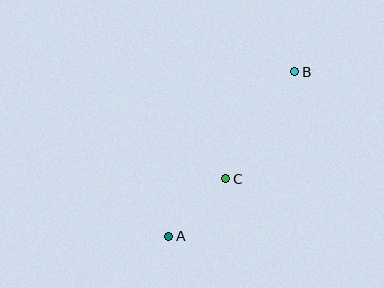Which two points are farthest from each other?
Points A and B are farthest from each other.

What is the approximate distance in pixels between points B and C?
The distance between B and C is approximately 127 pixels.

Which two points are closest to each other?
Points A and C are closest to each other.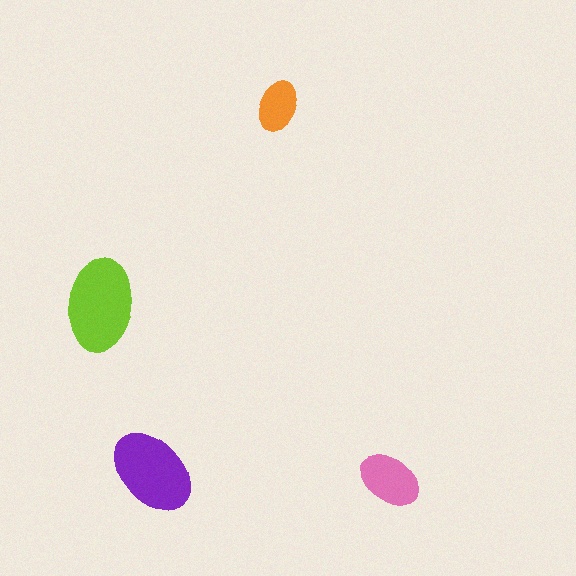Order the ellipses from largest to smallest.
the lime one, the purple one, the pink one, the orange one.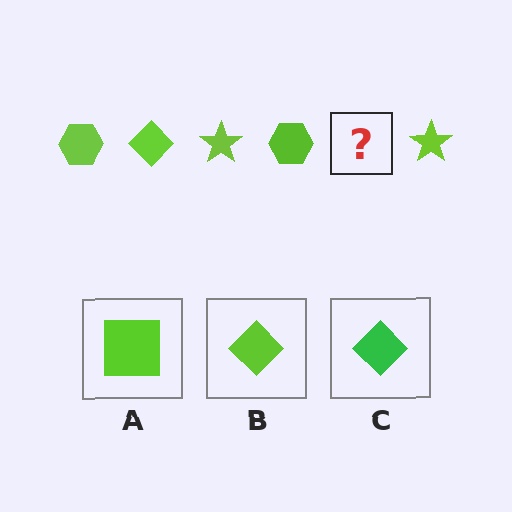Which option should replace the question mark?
Option B.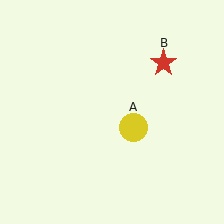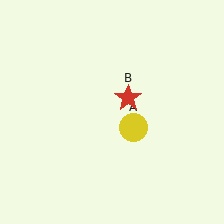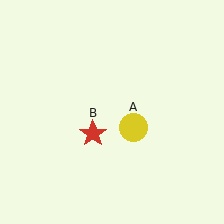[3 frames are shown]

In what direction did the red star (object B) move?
The red star (object B) moved down and to the left.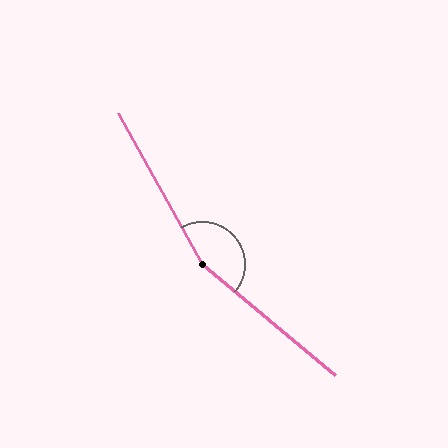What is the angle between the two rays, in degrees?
Approximately 159 degrees.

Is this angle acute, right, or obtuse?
It is obtuse.